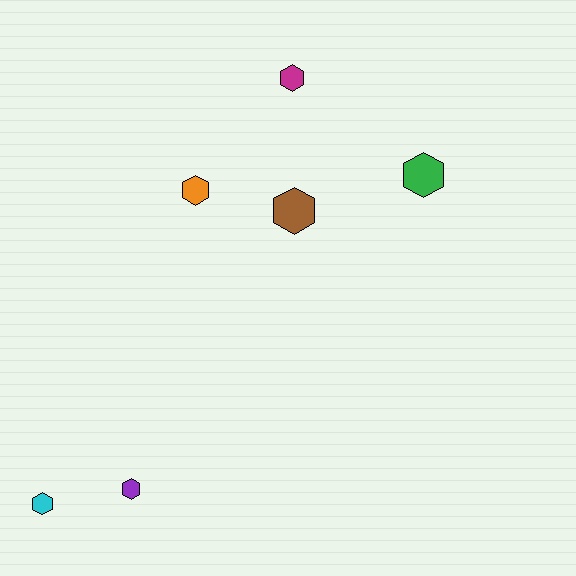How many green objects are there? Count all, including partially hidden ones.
There is 1 green object.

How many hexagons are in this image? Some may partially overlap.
There are 6 hexagons.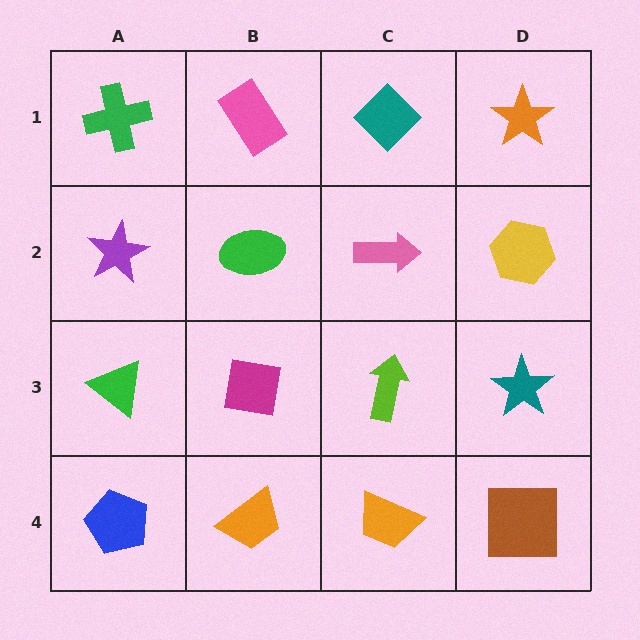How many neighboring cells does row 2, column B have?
4.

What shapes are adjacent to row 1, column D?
A yellow hexagon (row 2, column D), a teal diamond (row 1, column C).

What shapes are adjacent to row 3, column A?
A purple star (row 2, column A), a blue pentagon (row 4, column A), a magenta square (row 3, column B).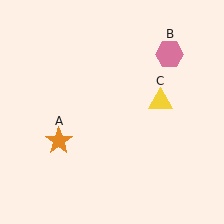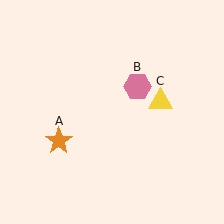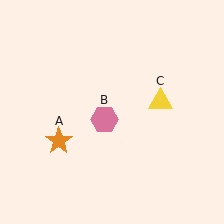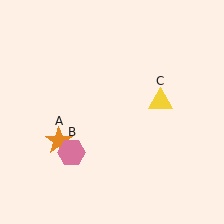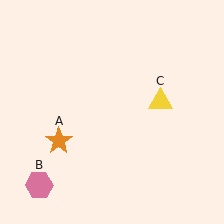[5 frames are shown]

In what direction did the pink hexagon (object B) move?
The pink hexagon (object B) moved down and to the left.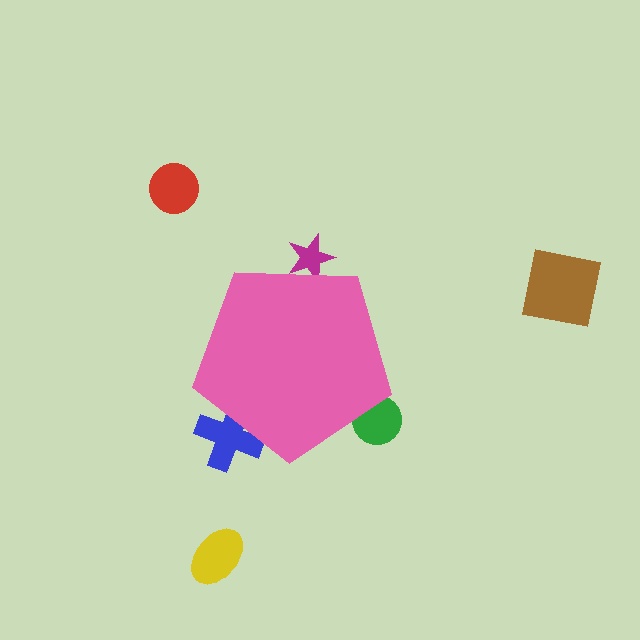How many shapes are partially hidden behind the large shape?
3 shapes are partially hidden.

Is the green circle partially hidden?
Yes, the green circle is partially hidden behind the pink pentagon.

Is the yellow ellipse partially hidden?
No, the yellow ellipse is fully visible.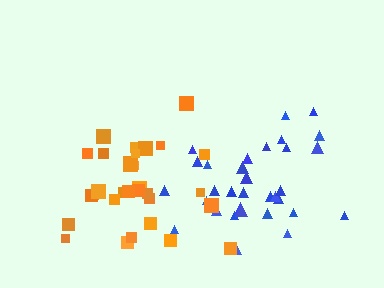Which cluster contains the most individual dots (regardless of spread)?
Blue (32).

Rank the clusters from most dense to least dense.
orange, blue.